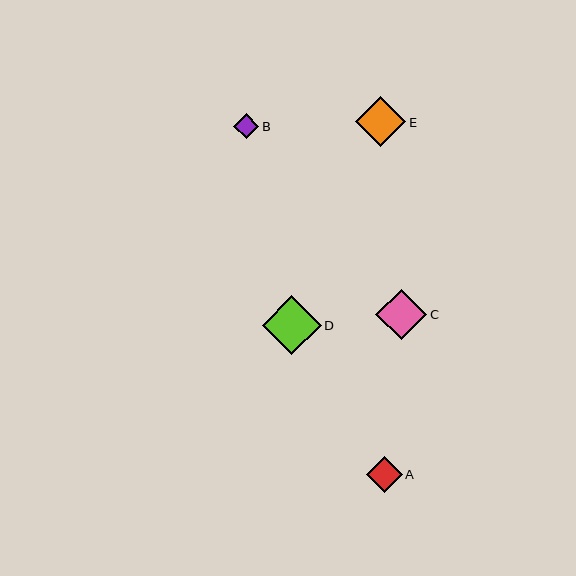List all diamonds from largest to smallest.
From largest to smallest: D, E, C, A, B.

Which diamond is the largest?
Diamond D is the largest with a size of approximately 59 pixels.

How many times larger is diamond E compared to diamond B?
Diamond E is approximately 2.1 times the size of diamond B.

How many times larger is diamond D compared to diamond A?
Diamond D is approximately 1.6 times the size of diamond A.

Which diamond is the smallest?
Diamond B is the smallest with a size of approximately 25 pixels.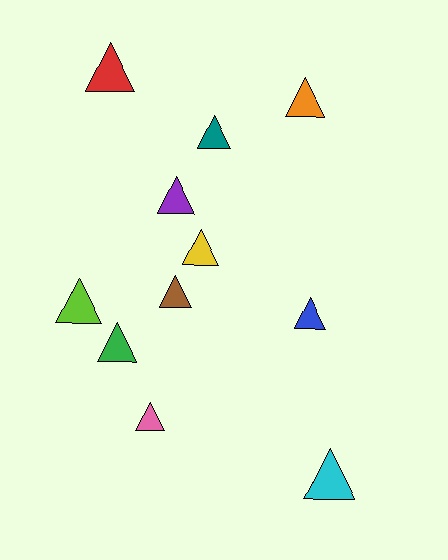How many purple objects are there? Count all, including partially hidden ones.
There is 1 purple object.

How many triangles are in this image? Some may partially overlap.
There are 11 triangles.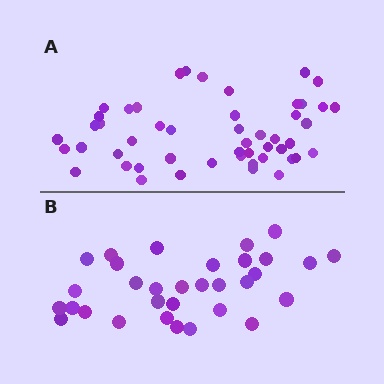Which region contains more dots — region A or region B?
Region A (the top region) has more dots.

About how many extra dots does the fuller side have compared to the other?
Region A has approximately 20 more dots than region B.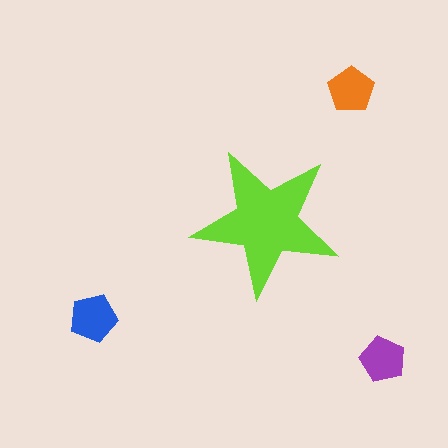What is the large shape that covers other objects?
A lime star.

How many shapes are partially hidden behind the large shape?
0 shapes are partially hidden.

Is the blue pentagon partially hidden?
No, the blue pentagon is fully visible.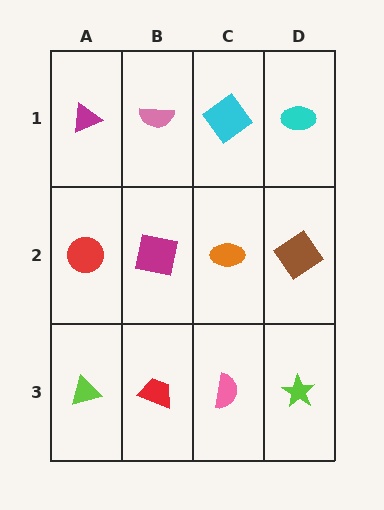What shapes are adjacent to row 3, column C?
An orange ellipse (row 2, column C), a red trapezoid (row 3, column B), a lime star (row 3, column D).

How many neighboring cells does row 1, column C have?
3.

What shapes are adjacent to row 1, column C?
An orange ellipse (row 2, column C), a pink semicircle (row 1, column B), a cyan ellipse (row 1, column D).